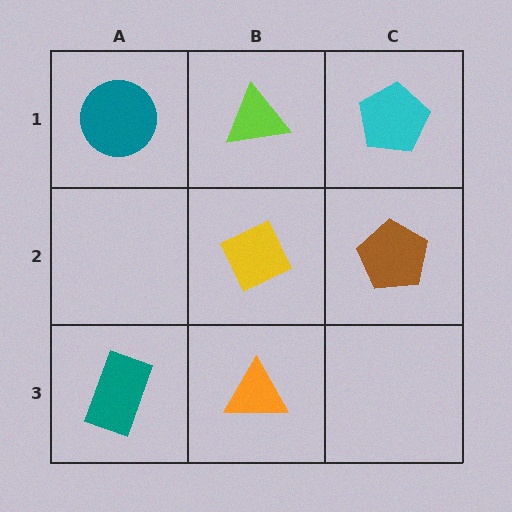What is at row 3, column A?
A teal rectangle.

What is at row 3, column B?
An orange triangle.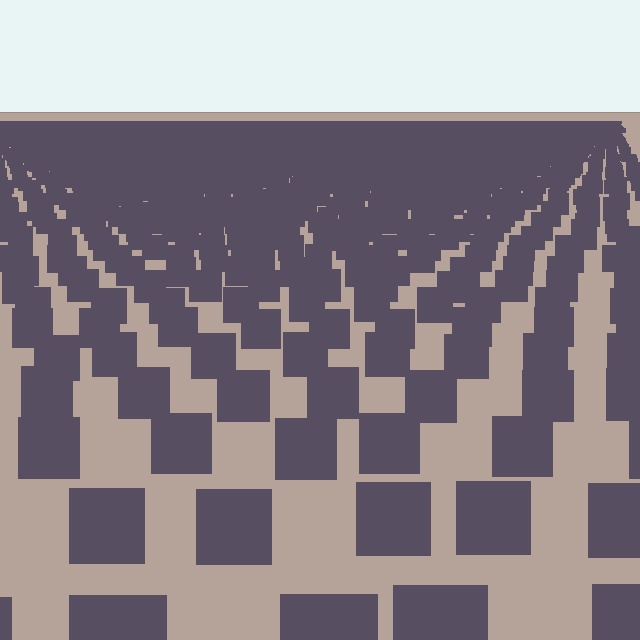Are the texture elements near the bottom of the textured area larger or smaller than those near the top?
Larger. Near the bottom, elements are closer to the viewer and appear at a bigger on-screen size.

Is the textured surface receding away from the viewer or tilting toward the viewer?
The surface is receding away from the viewer. Texture elements get smaller and denser toward the top.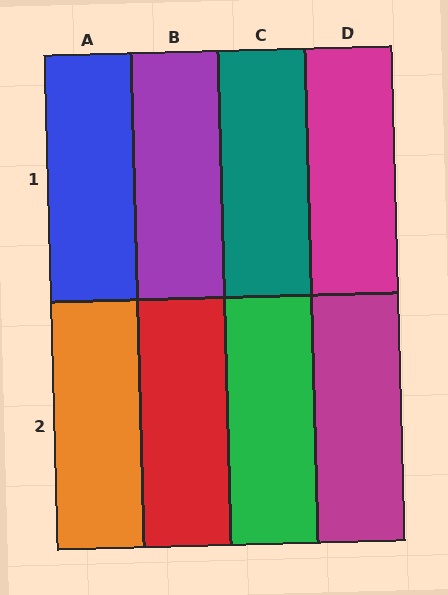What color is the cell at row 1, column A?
Blue.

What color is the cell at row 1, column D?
Magenta.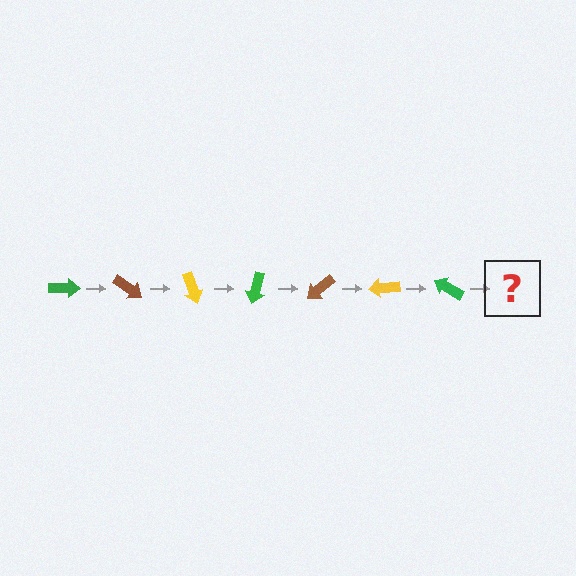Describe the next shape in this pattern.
It should be a brown arrow, rotated 245 degrees from the start.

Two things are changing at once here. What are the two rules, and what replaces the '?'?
The two rules are that it rotates 35 degrees each step and the color cycles through green, brown, and yellow. The '?' should be a brown arrow, rotated 245 degrees from the start.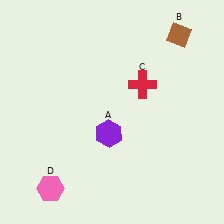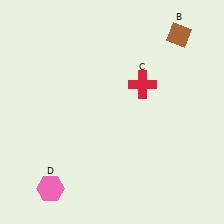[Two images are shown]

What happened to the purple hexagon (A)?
The purple hexagon (A) was removed in Image 2. It was in the bottom-left area of Image 1.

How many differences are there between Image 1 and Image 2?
There is 1 difference between the two images.